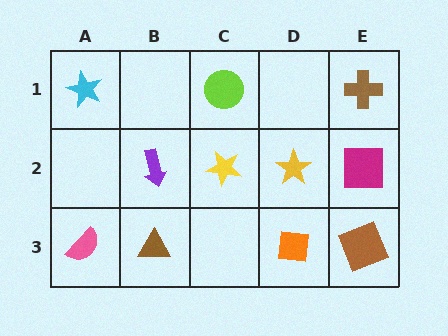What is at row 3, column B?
A brown triangle.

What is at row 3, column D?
An orange square.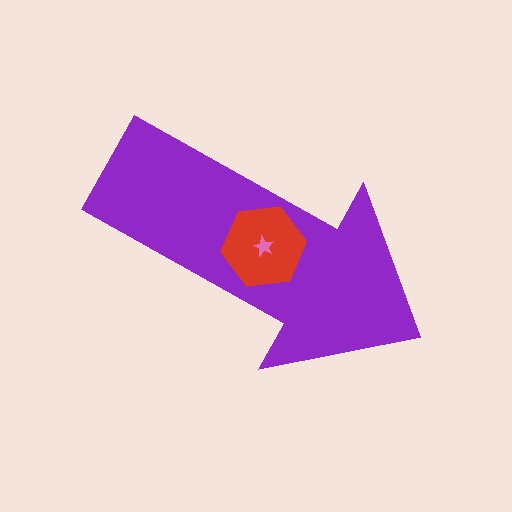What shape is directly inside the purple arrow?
The red hexagon.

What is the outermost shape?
The purple arrow.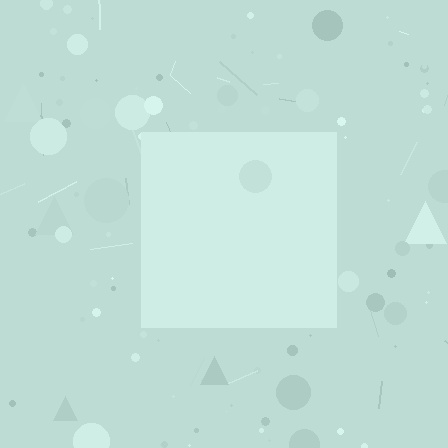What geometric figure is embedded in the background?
A square is embedded in the background.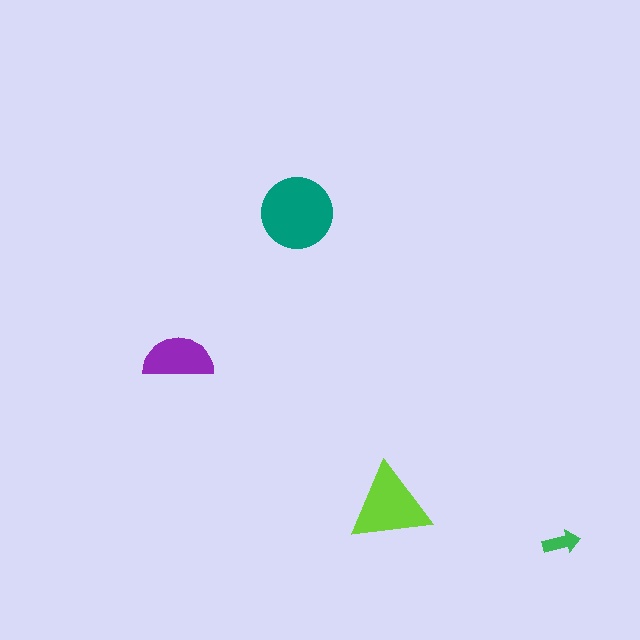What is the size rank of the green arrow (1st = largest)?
4th.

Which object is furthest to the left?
The purple semicircle is leftmost.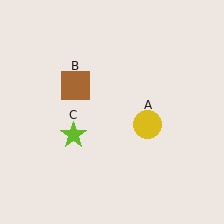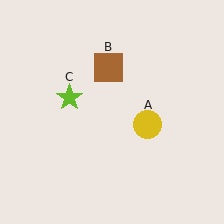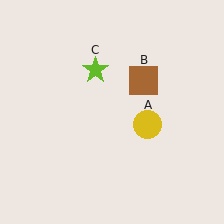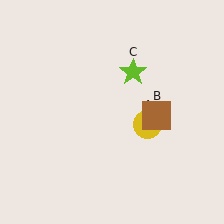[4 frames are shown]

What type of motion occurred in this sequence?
The brown square (object B), lime star (object C) rotated clockwise around the center of the scene.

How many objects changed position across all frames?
2 objects changed position: brown square (object B), lime star (object C).